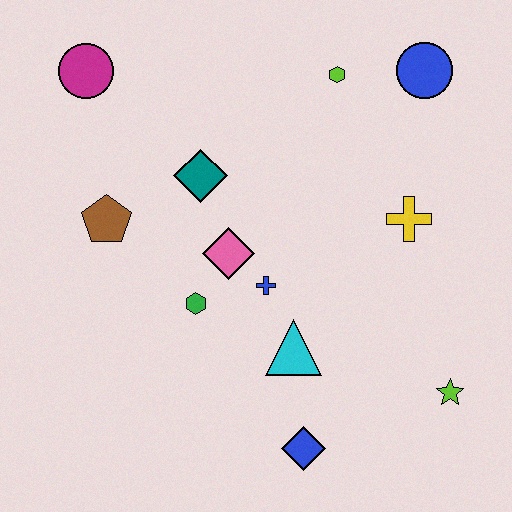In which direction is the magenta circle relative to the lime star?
The magenta circle is to the left of the lime star.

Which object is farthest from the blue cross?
The magenta circle is farthest from the blue cross.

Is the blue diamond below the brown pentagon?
Yes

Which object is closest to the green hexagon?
The pink diamond is closest to the green hexagon.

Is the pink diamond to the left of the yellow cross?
Yes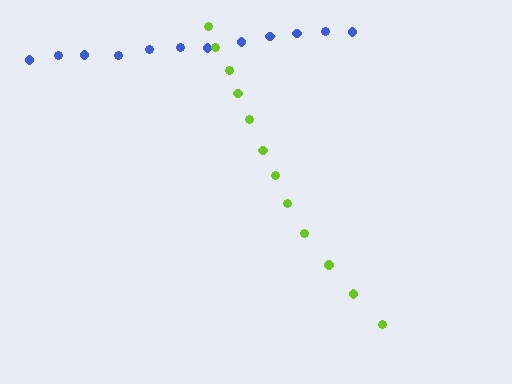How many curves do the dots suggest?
There are 2 distinct paths.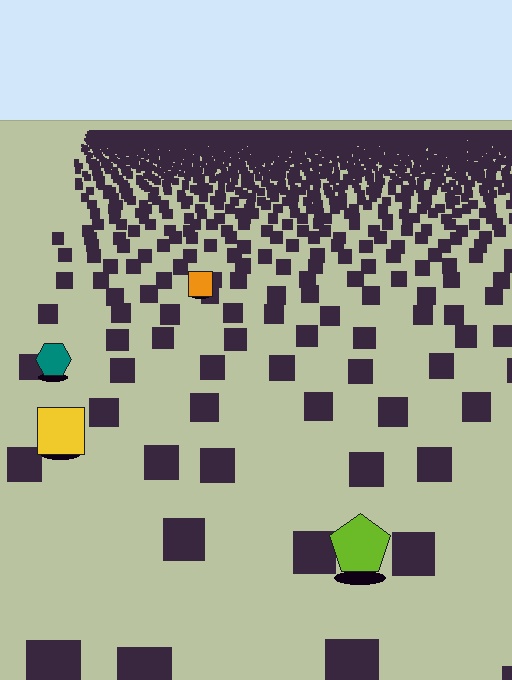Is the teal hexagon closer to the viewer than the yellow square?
No. The yellow square is closer — you can tell from the texture gradient: the ground texture is coarser near it.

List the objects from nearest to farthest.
From nearest to farthest: the lime pentagon, the yellow square, the teal hexagon, the orange square.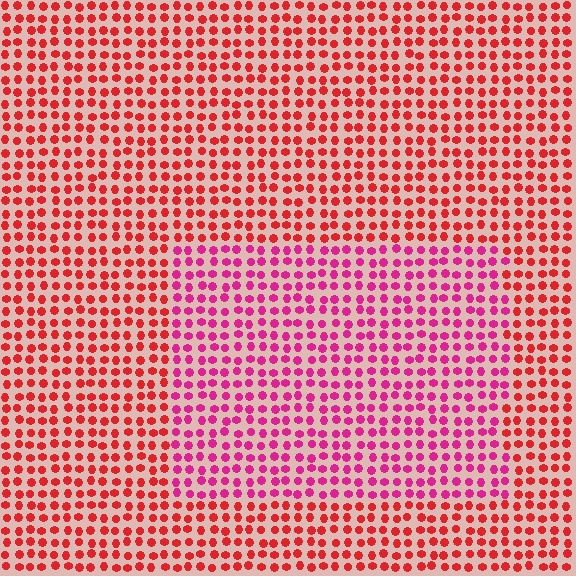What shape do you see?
I see a rectangle.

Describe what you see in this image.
The image is filled with small red elements in a uniform arrangement. A rectangle-shaped region is visible where the elements are tinted to a slightly different hue, forming a subtle color boundary.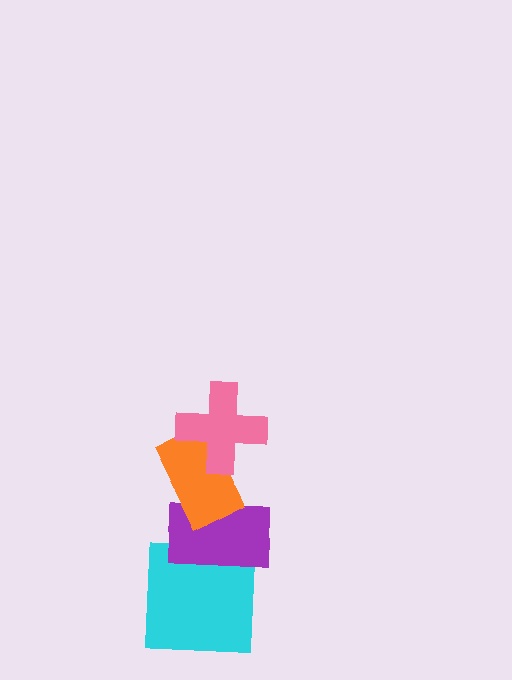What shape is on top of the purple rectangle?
The orange rectangle is on top of the purple rectangle.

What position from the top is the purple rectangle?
The purple rectangle is 3rd from the top.